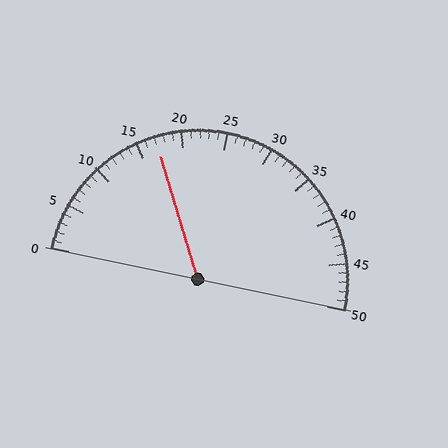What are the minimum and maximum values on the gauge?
The gauge ranges from 0 to 50.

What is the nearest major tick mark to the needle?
The nearest major tick mark is 15.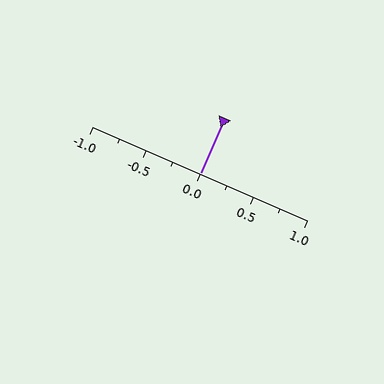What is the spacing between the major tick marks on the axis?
The major ticks are spaced 0.5 apart.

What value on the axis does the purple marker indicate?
The marker indicates approximately 0.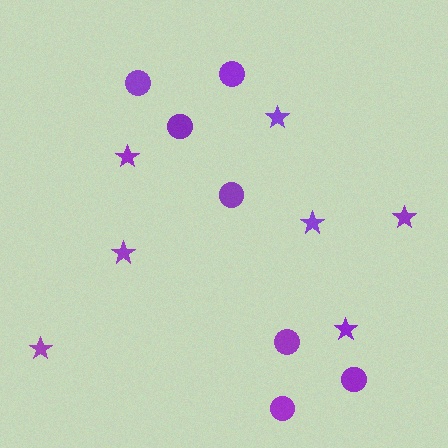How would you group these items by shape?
There are 2 groups: one group of stars (7) and one group of circles (7).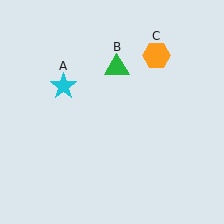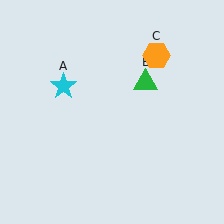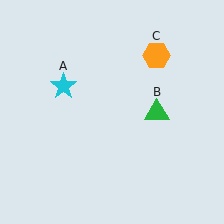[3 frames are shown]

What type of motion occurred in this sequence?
The green triangle (object B) rotated clockwise around the center of the scene.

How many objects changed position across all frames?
1 object changed position: green triangle (object B).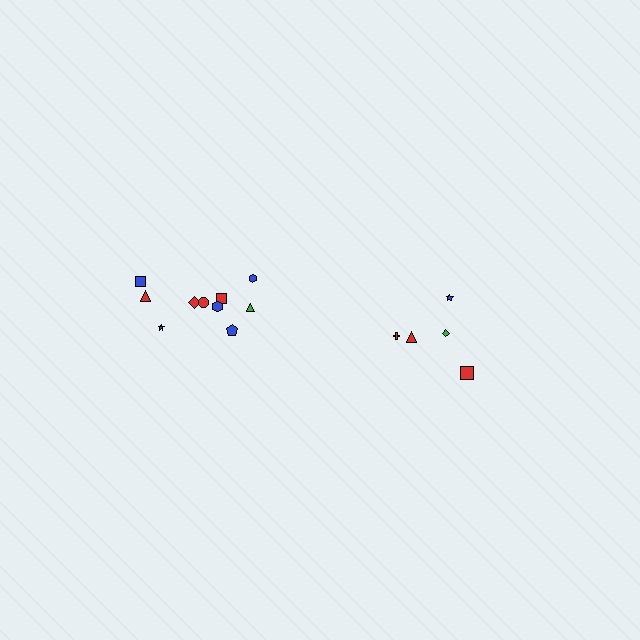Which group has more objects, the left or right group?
The left group.